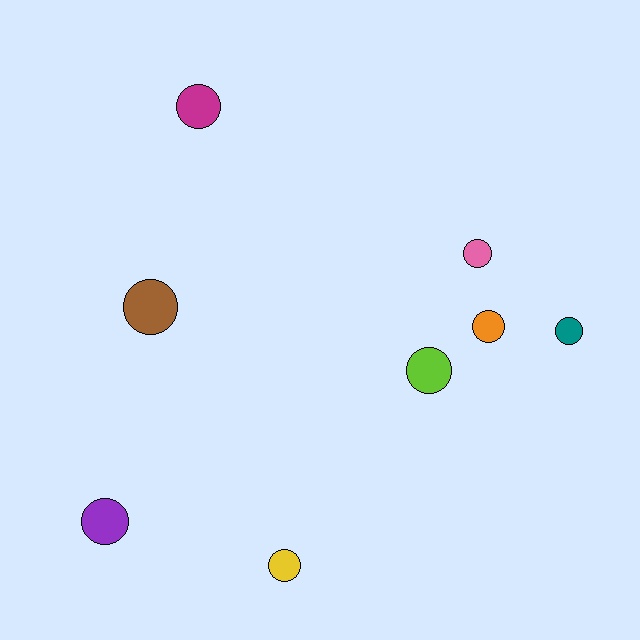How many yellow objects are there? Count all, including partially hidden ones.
There is 1 yellow object.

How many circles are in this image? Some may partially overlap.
There are 8 circles.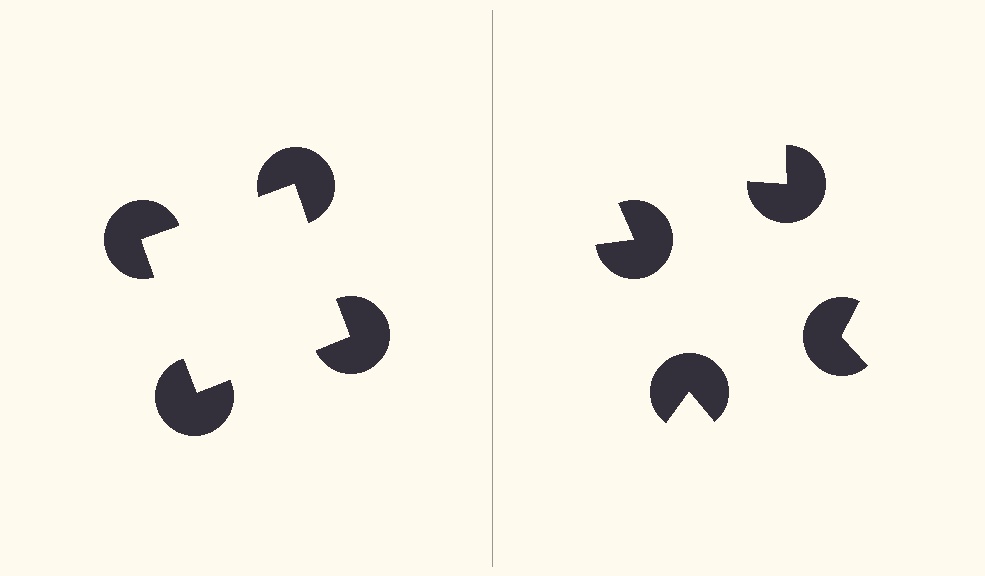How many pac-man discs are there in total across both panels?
8 — 4 on each side.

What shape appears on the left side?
An illusory square.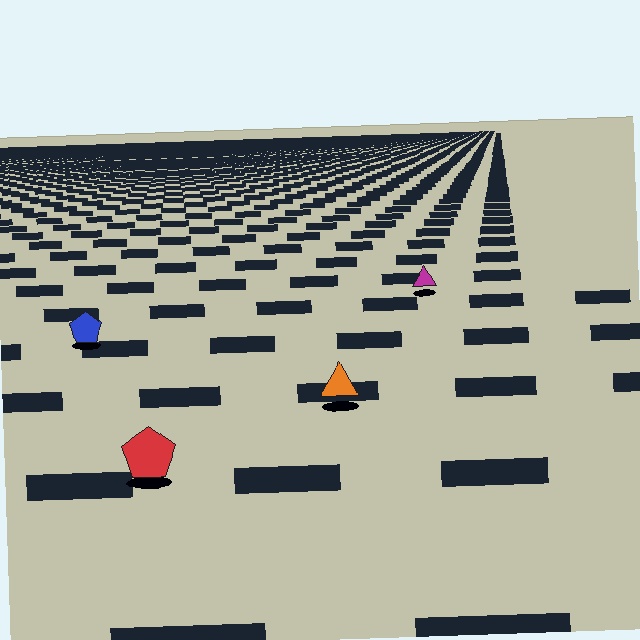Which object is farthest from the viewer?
The magenta triangle is farthest from the viewer. It appears smaller and the ground texture around it is denser.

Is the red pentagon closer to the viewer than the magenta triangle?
Yes. The red pentagon is closer — you can tell from the texture gradient: the ground texture is coarser near it.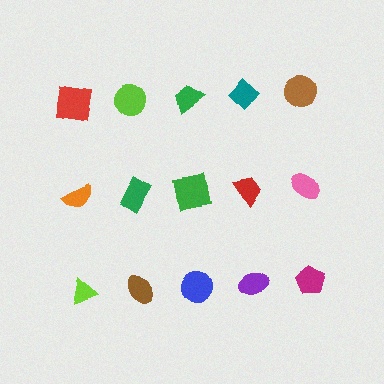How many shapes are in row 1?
5 shapes.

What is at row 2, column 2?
A green rectangle.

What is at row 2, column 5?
A pink ellipse.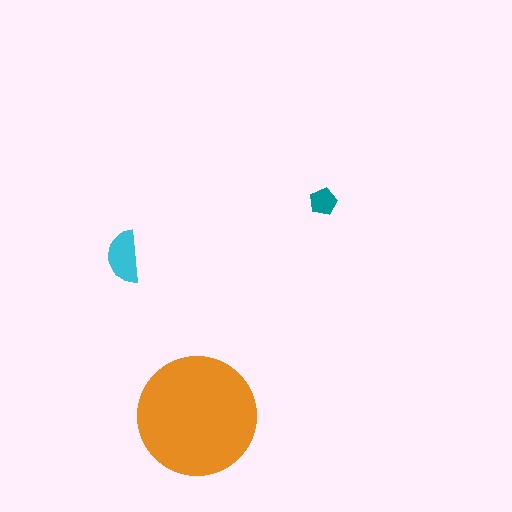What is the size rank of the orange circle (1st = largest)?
1st.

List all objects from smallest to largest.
The teal pentagon, the cyan semicircle, the orange circle.